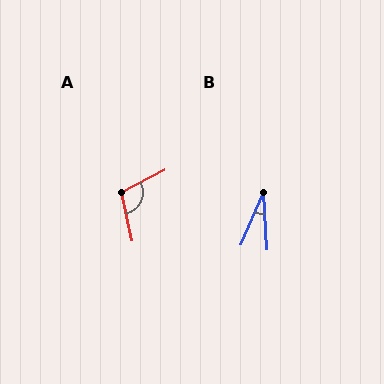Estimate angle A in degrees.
Approximately 105 degrees.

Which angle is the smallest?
B, at approximately 26 degrees.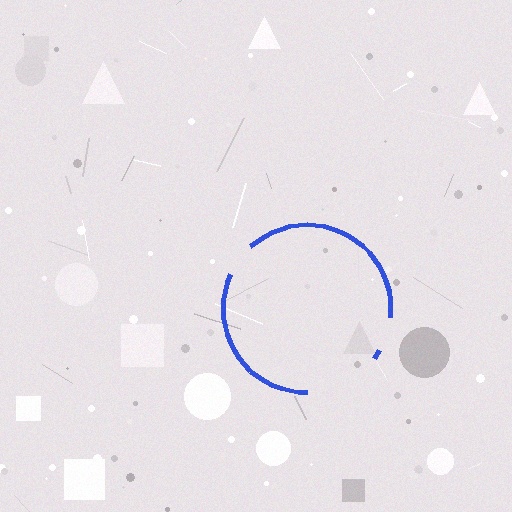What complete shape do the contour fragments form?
The contour fragments form a circle.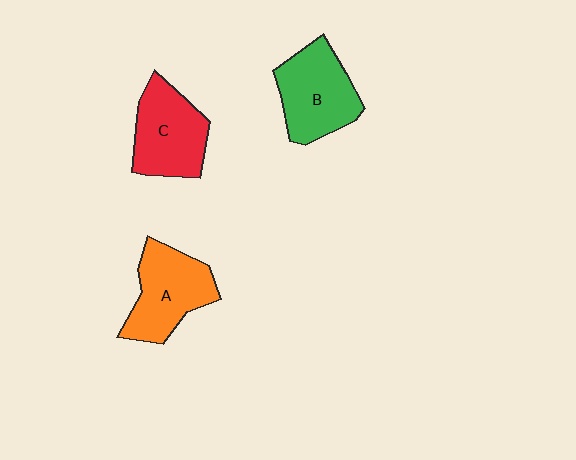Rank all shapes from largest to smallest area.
From largest to smallest: B (green), A (orange), C (red).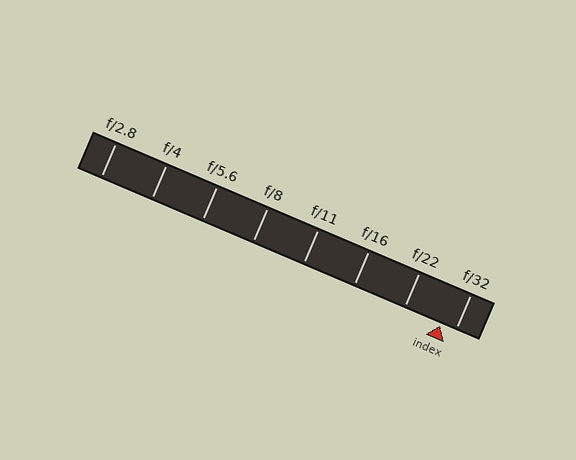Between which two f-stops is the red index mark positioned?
The index mark is between f/22 and f/32.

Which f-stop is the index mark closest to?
The index mark is closest to f/32.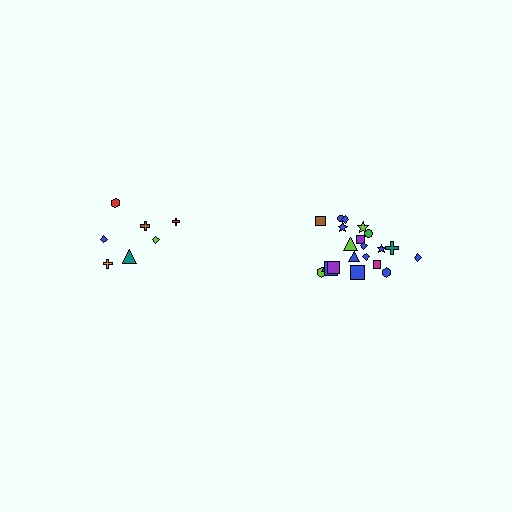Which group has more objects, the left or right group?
The right group.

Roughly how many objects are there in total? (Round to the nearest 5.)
Roughly 30 objects in total.